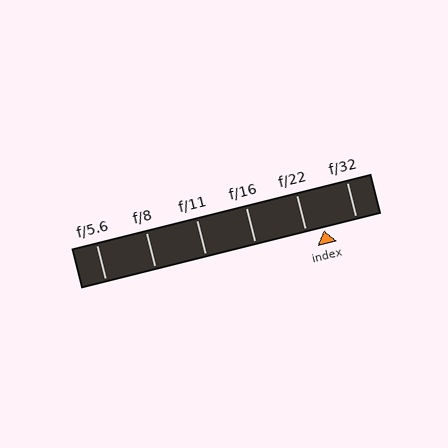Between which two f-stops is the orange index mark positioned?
The index mark is between f/22 and f/32.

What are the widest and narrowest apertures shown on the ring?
The widest aperture shown is f/5.6 and the narrowest is f/32.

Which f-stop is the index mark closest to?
The index mark is closest to f/22.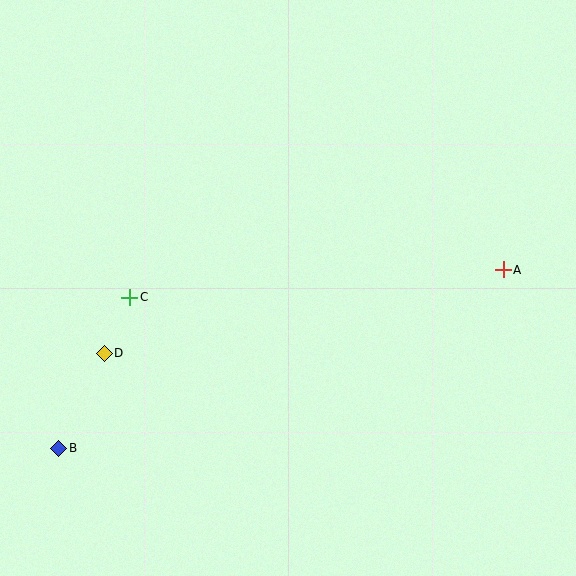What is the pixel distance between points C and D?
The distance between C and D is 62 pixels.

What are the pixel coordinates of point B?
Point B is at (59, 448).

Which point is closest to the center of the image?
Point C at (130, 297) is closest to the center.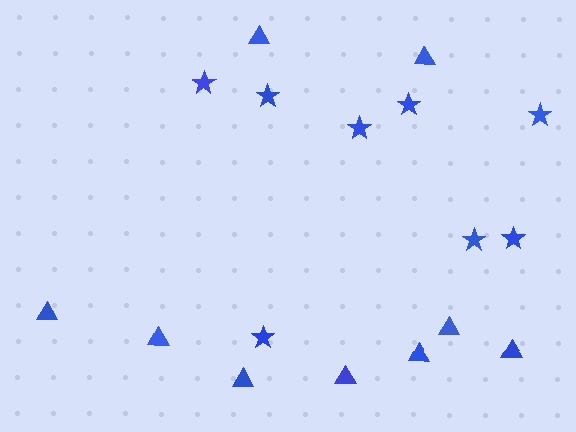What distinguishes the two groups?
There are 2 groups: one group of stars (8) and one group of triangles (9).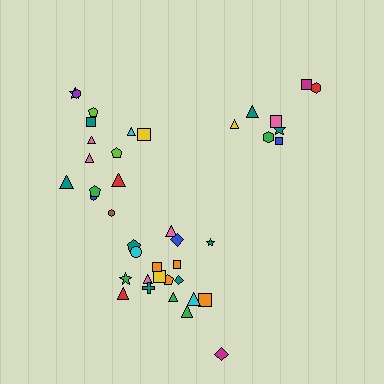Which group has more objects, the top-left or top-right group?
The top-left group.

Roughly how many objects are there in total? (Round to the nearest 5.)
Roughly 40 objects in total.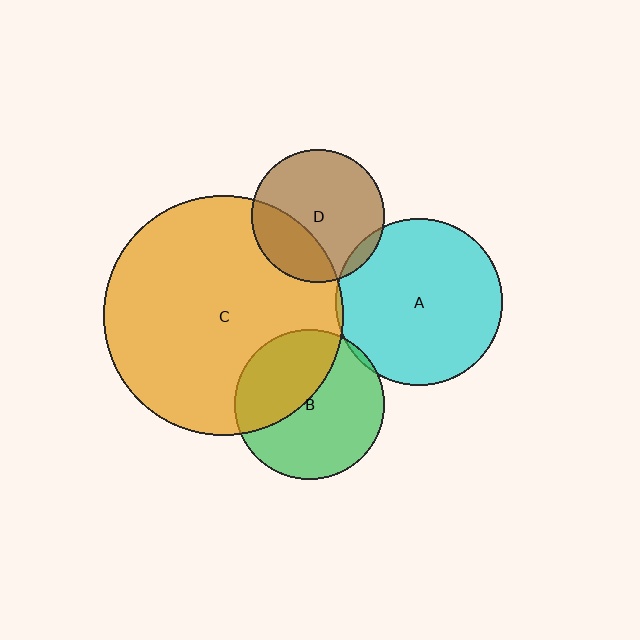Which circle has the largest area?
Circle C (orange).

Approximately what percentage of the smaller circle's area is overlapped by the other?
Approximately 40%.